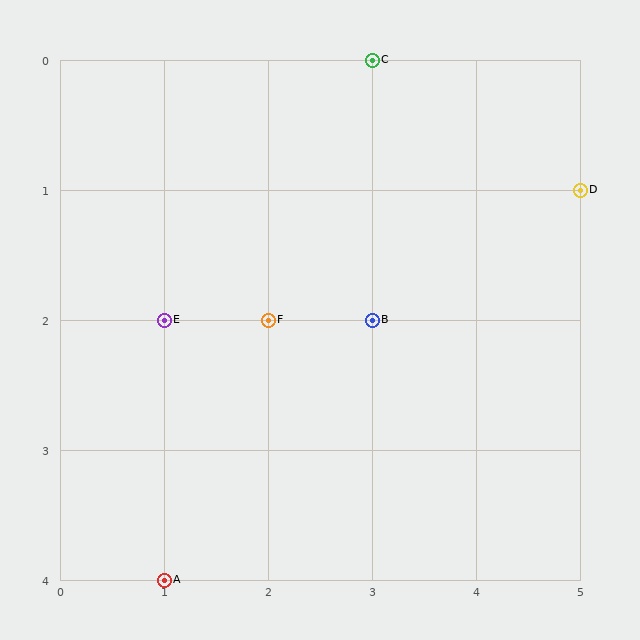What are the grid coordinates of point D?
Point D is at grid coordinates (5, 1).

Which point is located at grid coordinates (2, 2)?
Point F is at (2, 2).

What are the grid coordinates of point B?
Point B is at grid coordinates (3, 2).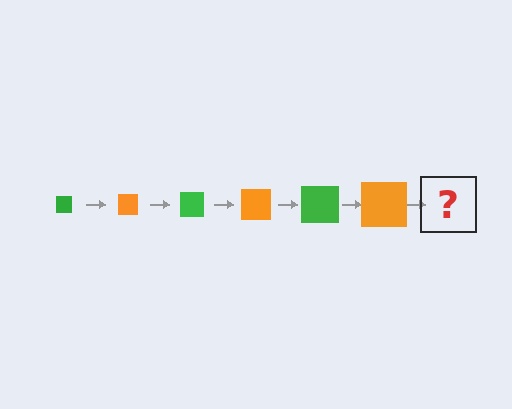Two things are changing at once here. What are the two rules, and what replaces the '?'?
The two rules are that the square grows larger each step and the color cycles through green and orange. The '?' should be a green square, larger than the previous one.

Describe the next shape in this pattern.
It should be a green square, larger than the previous one.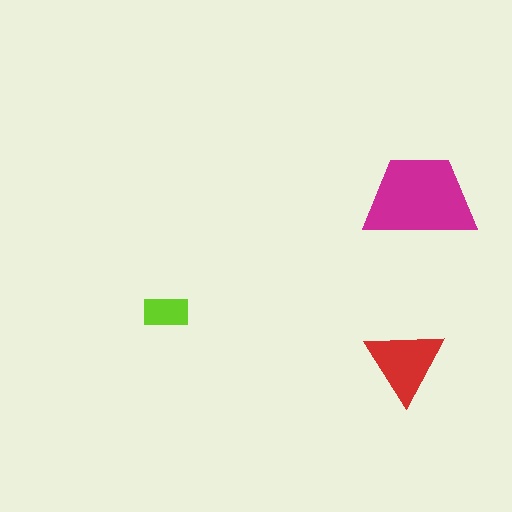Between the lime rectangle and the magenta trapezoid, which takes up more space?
The magenta trapezoid.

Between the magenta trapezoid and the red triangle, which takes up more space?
The magenta trapezoid.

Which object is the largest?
The magenta trapezoid.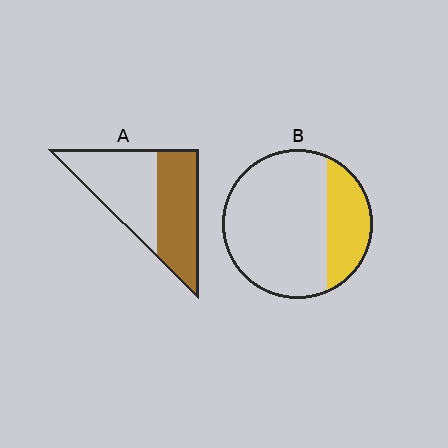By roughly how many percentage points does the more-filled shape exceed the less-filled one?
By roughly 20 percentage points (A over B).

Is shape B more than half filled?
No.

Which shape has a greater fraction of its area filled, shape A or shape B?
Shape A.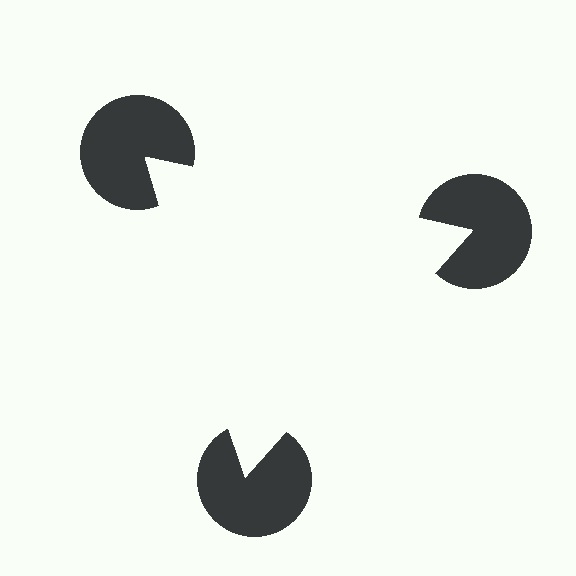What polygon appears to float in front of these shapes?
An illusory triangle — its edges are inferred from the aligned wedge cuts in the pac-man discs, not physically drawn.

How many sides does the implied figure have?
3 sides.